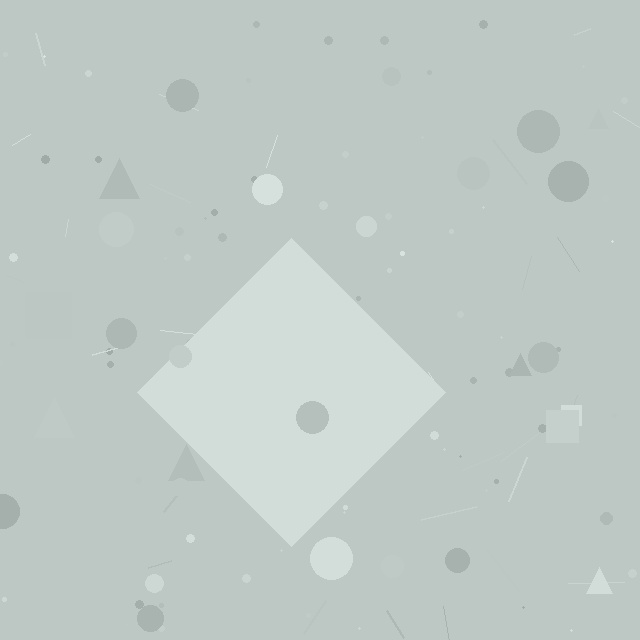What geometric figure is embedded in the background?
A diamond is embedded in the background.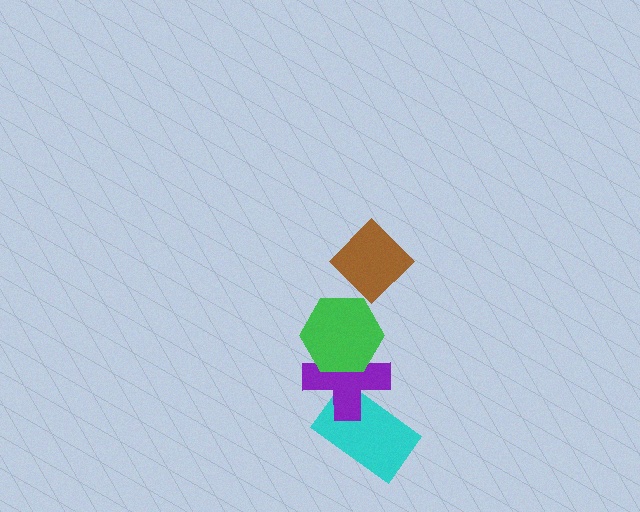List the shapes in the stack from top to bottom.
From top to bottom: the brown diamond, the green hexagon, the purple cross, the cyan rectangle.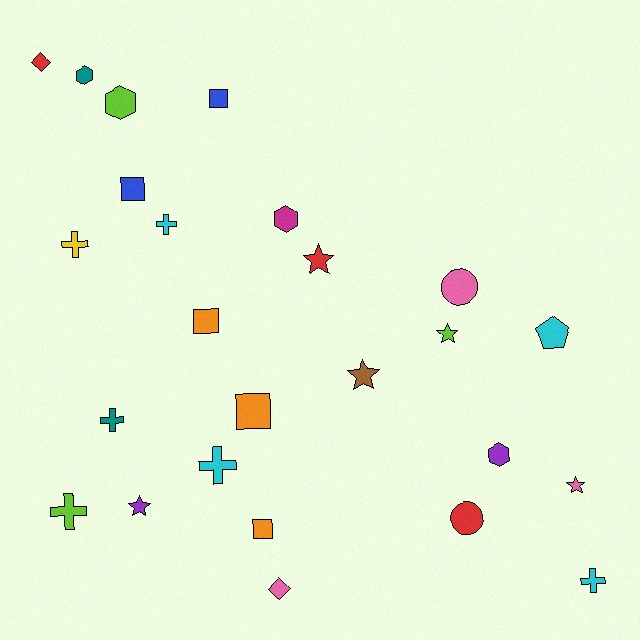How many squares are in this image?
There are 5 squares.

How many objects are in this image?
There are 25 objects.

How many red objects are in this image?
There are 3 red objects.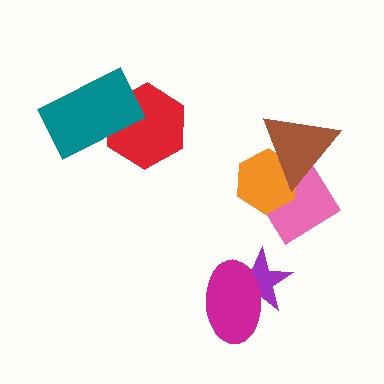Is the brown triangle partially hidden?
No, no other shape covers it.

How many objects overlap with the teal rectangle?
1 object overlaps with the teal rectangle.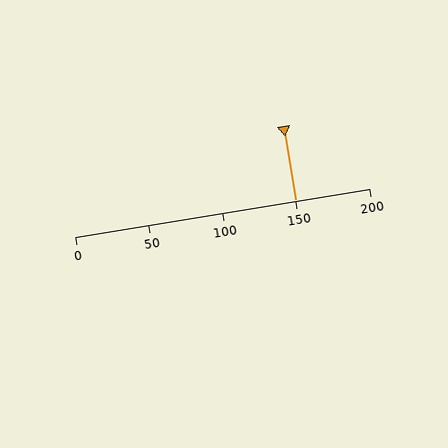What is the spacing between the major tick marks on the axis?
The major ticks are spaced 50 apart.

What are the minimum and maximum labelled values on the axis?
The axis runs from 0 to 200.